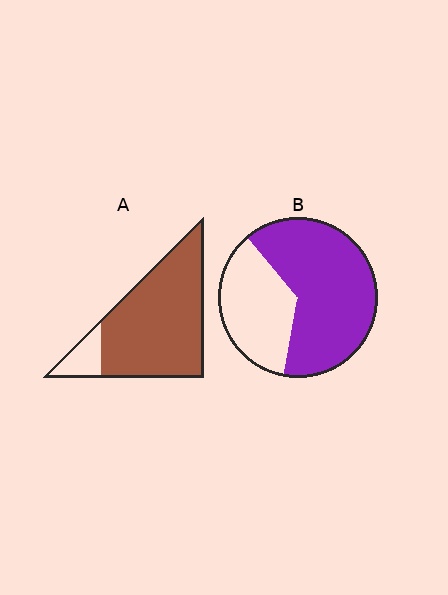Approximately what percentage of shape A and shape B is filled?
A is approximately 85% and B is approximately 65%.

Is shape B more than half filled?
Yes.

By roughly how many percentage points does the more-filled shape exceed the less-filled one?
By roughly 20 percentage points (A over B).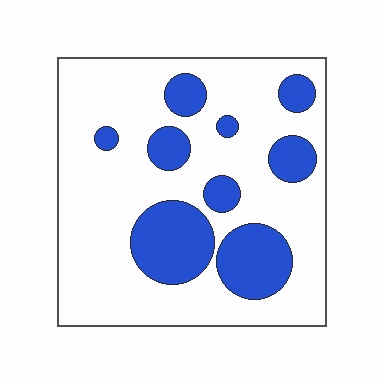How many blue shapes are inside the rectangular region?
9.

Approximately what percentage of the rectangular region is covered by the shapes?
Approximately 25%.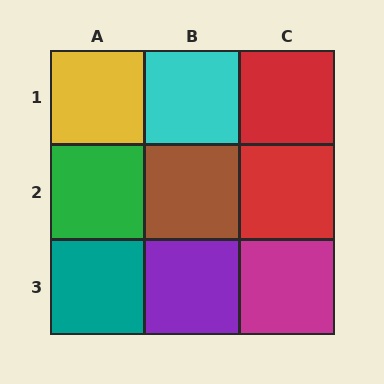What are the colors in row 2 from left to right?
Green, brown, red.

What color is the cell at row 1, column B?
Cyan.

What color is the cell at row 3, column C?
Magenta.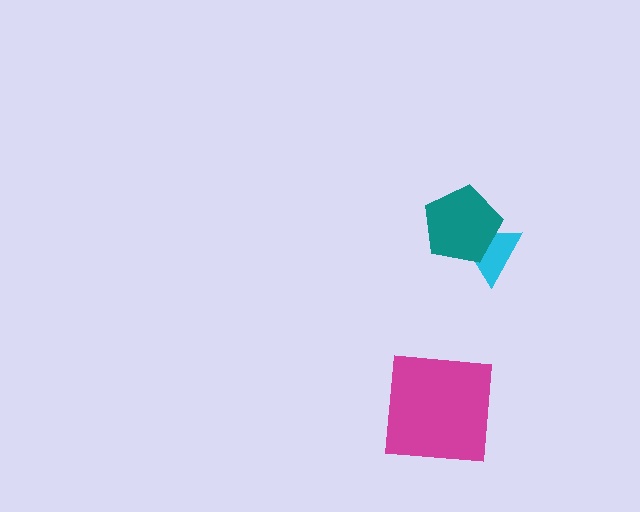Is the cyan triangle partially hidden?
Yes, it is partially covered by another shape.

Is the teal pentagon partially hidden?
No, no other shape covers it.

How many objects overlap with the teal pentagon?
1 object overlaps with the teal pentagon.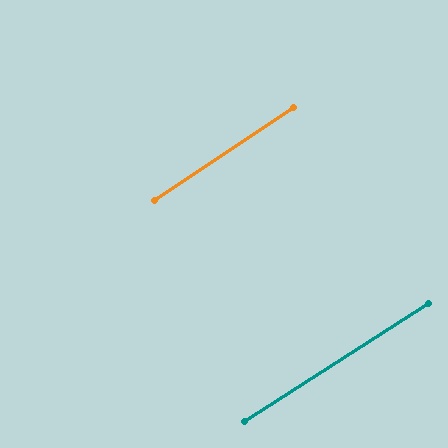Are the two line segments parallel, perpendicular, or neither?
Parallel — their directions differ by only 1.2°.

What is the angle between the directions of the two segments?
Approximately 1 degree.